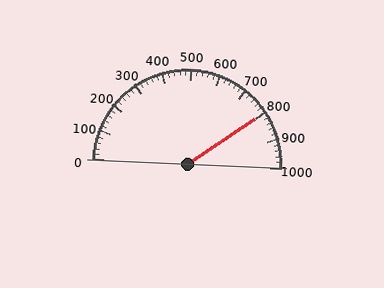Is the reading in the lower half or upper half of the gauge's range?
The reading is in the upper half of the range (0 to 1000).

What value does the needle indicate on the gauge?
The needle indicates approximately 800.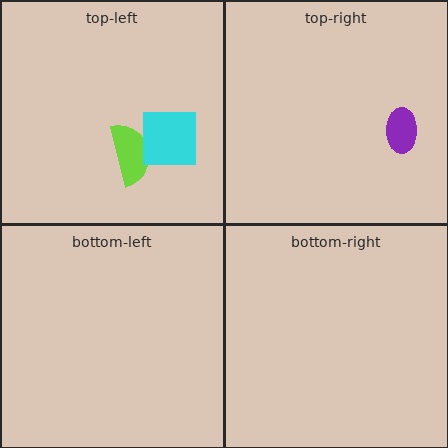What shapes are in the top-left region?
The lime semicircle, the cyan square.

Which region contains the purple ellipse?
The top-right region.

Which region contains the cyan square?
The top-left region.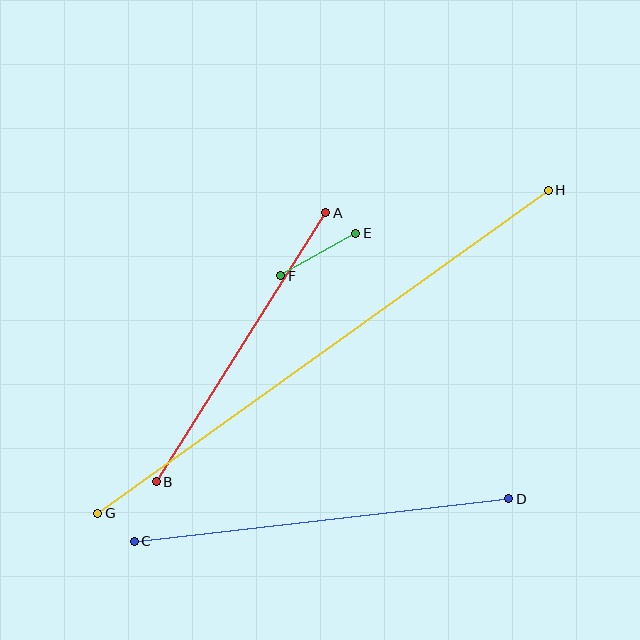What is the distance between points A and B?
The distance is approximately 318 pixels.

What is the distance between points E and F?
The distance is approximately 86 pixels.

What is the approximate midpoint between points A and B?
The midpoint is at approximately (241, 347) pixels.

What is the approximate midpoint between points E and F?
The midpoint is at approximately (318, 254) pixels.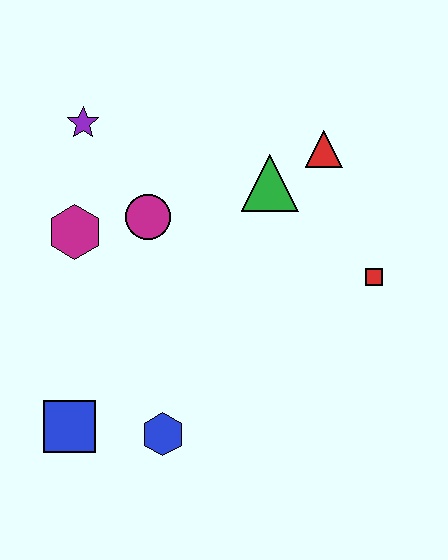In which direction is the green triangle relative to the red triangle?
The green triangle is to the left of the red triangle.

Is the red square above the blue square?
Yes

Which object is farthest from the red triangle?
The blue square is farthest from the red triangle.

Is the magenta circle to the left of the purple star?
No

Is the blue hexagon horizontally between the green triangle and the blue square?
Yes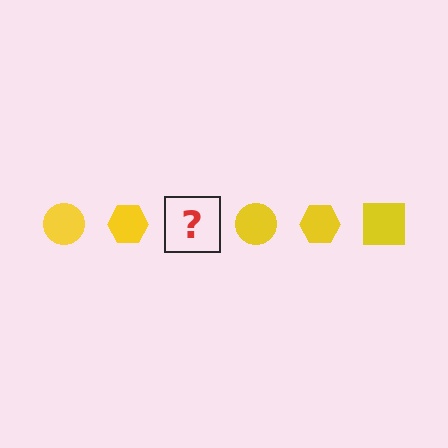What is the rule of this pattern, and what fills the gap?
The rule is that the pattern cycles through circle, hexagon, square shapes in yellow. The gap should be filled with a yellow square.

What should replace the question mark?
The question mark should be replaced with a yellow square.